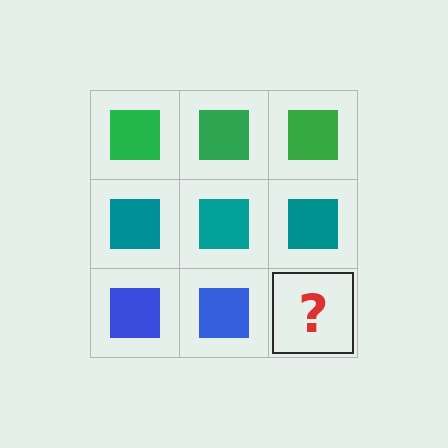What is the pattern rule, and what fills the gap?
The rule is that each row has a consistent color. The gap should be filled with a blue square.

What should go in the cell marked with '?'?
The missing cell should contain a blue square.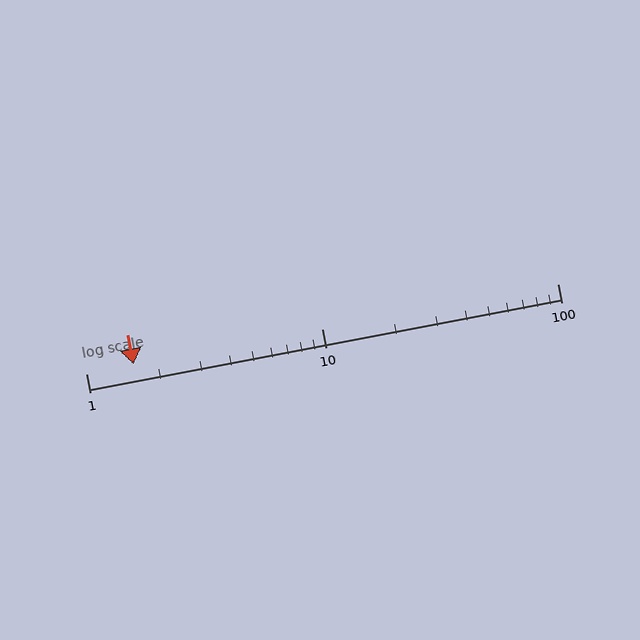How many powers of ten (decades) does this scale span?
The scale spans 2 decades, from 1 to 100.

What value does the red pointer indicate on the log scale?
The pointer indicates approximately 1.6.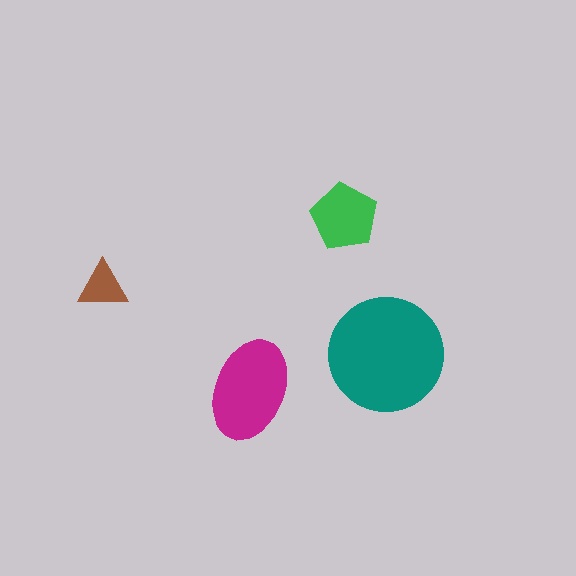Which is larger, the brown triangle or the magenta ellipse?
The magenta ellipse.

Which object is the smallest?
The brown triangle.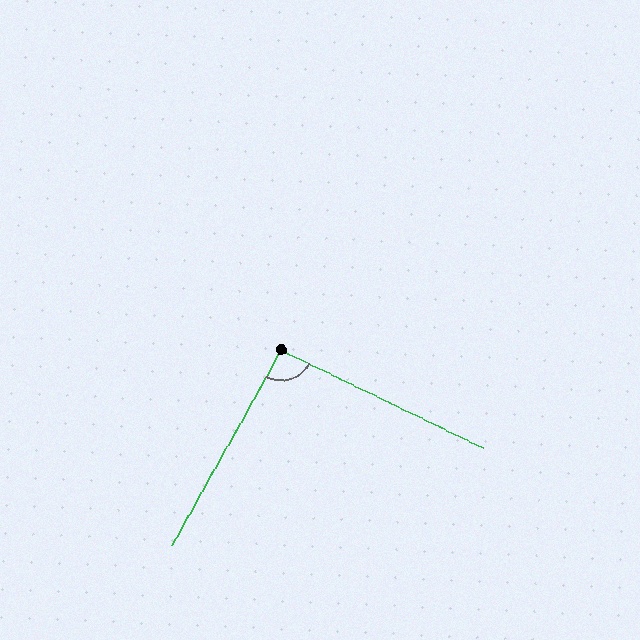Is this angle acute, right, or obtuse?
It is approximately a right angle.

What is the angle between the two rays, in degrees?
Approximately 93 degrees.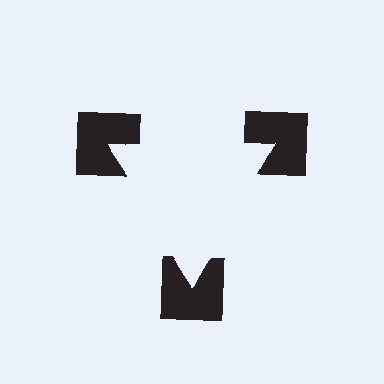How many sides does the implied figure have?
3 sides.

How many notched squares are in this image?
There are 3 — one at each vertex of the illusory triangle.